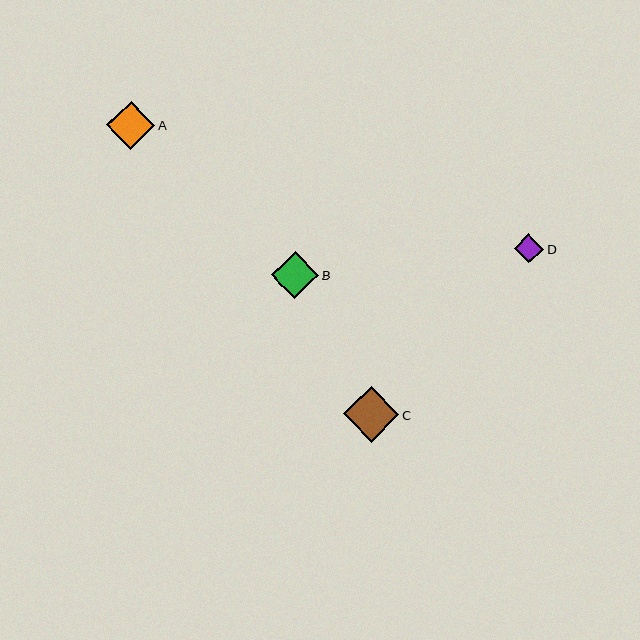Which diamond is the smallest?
Diamond D is the smallest with a size of approximately 29 pixels.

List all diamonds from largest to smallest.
From largest to smallest: C, A, B, D.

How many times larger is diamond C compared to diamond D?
Diamond C is approximately 1.9 times the size of diamond D.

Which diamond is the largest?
Diamond C is the largest with a size of approximately 55 pixels.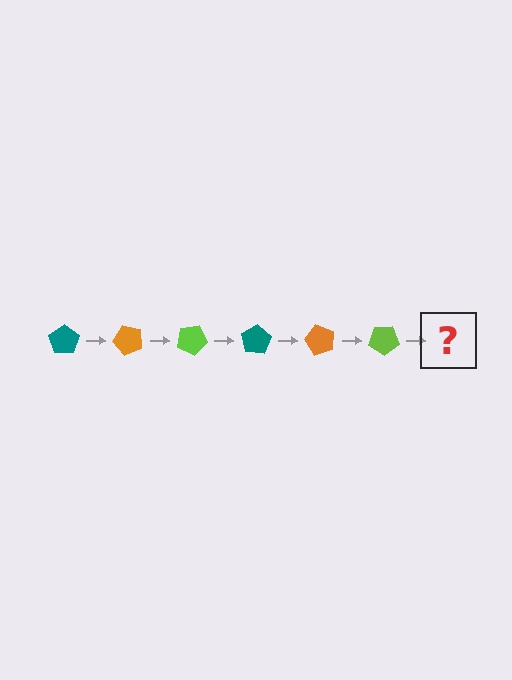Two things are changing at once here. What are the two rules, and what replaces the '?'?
The two rules are that it rotates 50 degrees each step and the color cycles through teal, orange, and lime. The '?' should be a teal pentagon, rotated 300 degrees from the start.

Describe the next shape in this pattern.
It should be a teal pentagon, rotated 300 degrees from the start.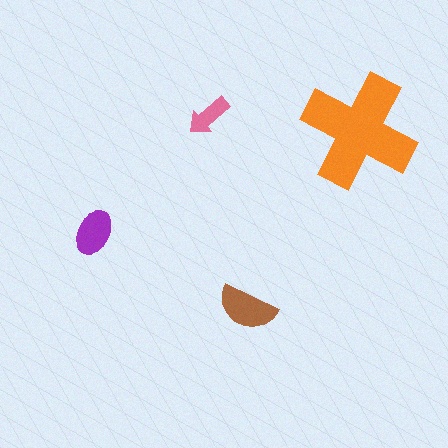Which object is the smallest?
The pink arrow.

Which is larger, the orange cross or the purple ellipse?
The orange cross.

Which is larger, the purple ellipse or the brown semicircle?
The brown semicircle.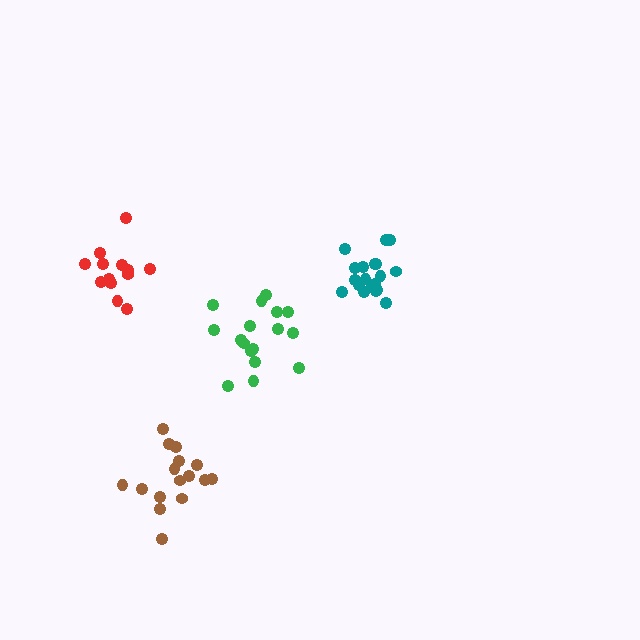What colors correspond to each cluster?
The clusters are colored: green, red, teal, brown.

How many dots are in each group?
Group 1: 17 dots, Group 2: 14 dots, Group 3: 19 dots, Group 4: 16 dots (66 total).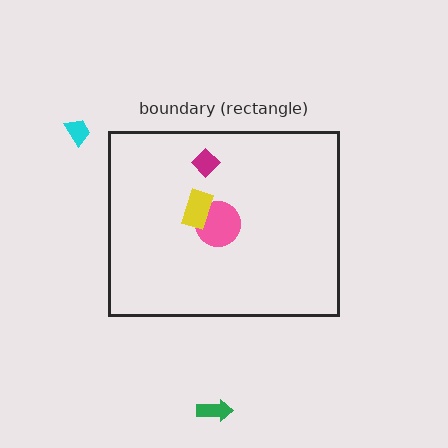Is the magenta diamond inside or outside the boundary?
Inside.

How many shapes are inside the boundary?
3 inside, 2 outside.